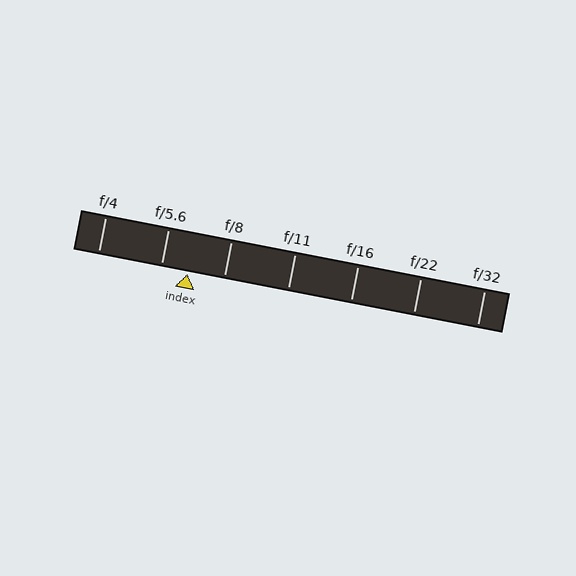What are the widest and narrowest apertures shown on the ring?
The widest aperture shown is f/4 and the narrowest is f/32.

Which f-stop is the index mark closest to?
The index mark is closest to f/5.6.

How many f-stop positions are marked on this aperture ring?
There are 7 f-stop positions marked.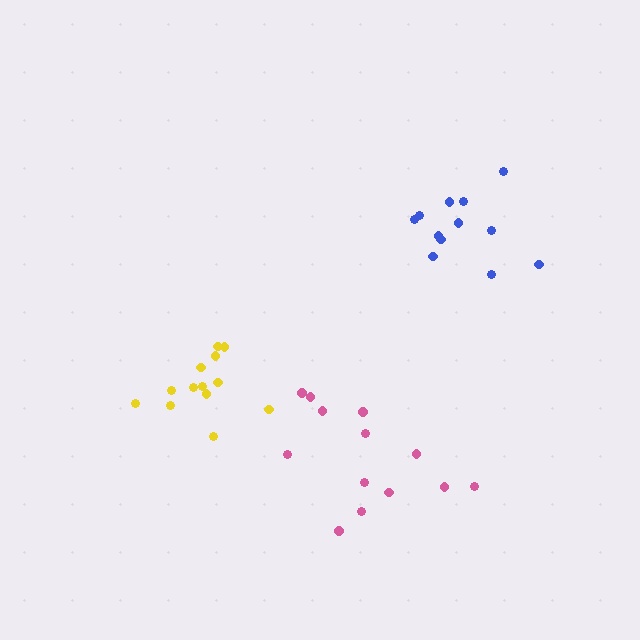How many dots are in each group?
Group 1: 12 dots, Group 2: 13 dots, Group 3: 13 dots (38 total).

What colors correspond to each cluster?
The clusters are colored: blue, yellow, pink.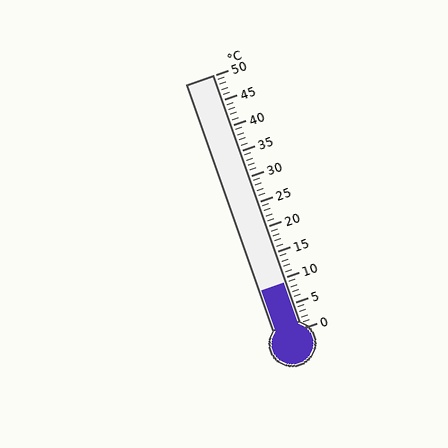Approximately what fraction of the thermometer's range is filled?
The thermometer is filled to approximately 20% of its range.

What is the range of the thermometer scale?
The thermometer scale ranges from 0°C to 50°C.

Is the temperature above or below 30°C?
The temperature is below 30°C.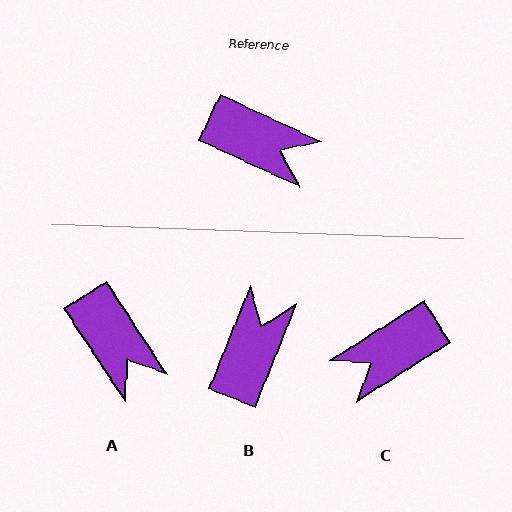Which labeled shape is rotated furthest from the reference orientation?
C, about 123 degrees away.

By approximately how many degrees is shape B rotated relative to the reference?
Approximately 92 degrees counter-clockwise.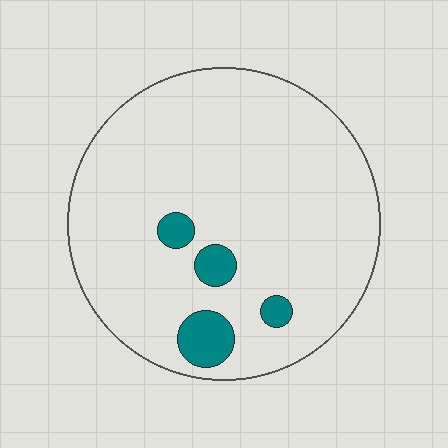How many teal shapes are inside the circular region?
4.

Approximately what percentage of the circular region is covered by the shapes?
Approximately 10%.